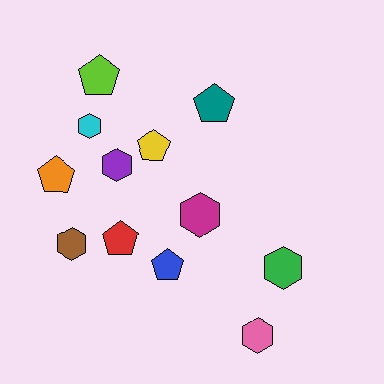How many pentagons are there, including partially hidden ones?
There are 6 pentagons.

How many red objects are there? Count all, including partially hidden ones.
There is 1 red object.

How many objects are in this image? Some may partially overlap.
There are 12 objects.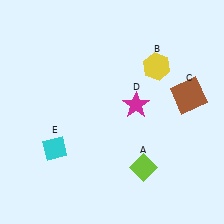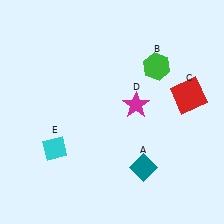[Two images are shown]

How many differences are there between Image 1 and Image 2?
There are 3 differences between the two images.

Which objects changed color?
A changed from lime to teal. B changed from yellow to green. C changed from brown to red.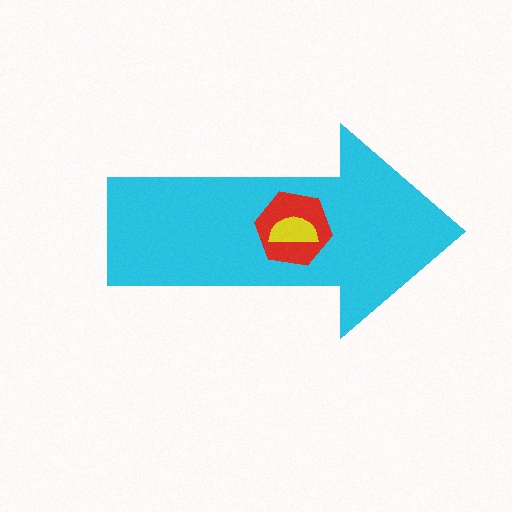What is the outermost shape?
The cyan arrow.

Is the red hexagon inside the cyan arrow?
Yes.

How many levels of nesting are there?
3.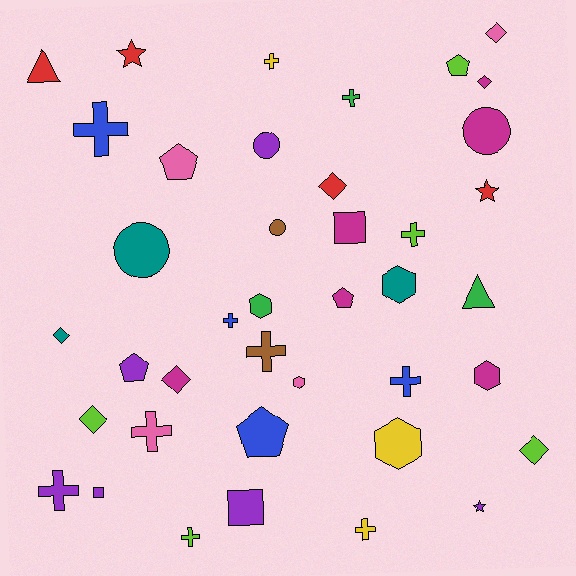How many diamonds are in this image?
There are 7 diamonds.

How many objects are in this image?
There are 40 objects.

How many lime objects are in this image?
There are 5 lime objects.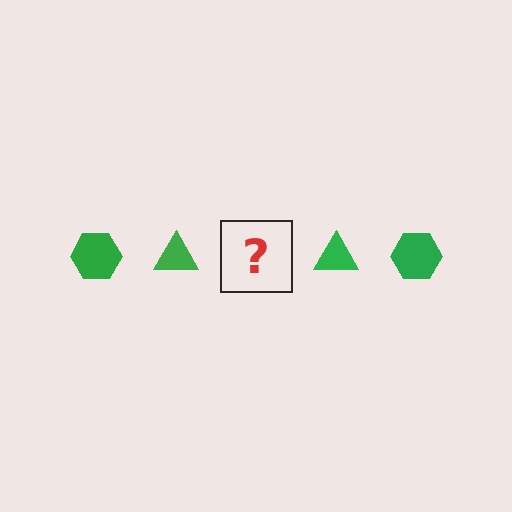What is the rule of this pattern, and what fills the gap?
The rule is that the pattern cycles through hexagon, triangle shapes in green. The gap should be filled with a green hexagon.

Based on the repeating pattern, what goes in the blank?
The blank should be a green hexagon.